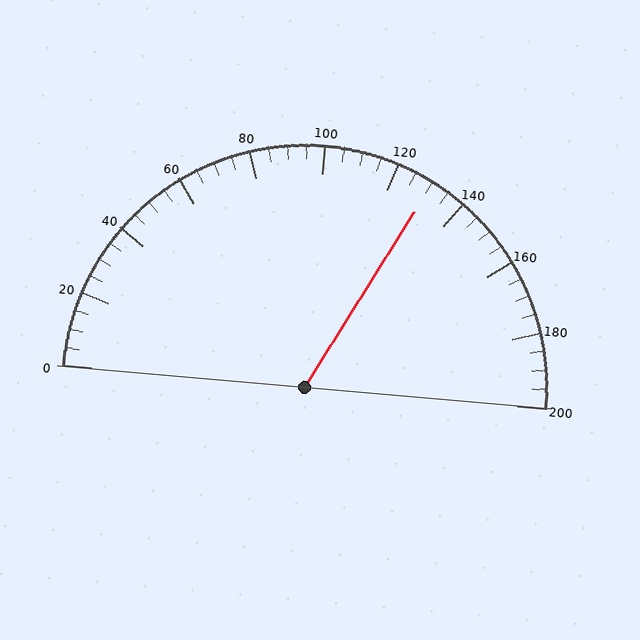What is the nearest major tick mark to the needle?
The nearest major tick mark is 120.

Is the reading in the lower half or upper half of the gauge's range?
The reading is in the upper half of the range (0 to 200).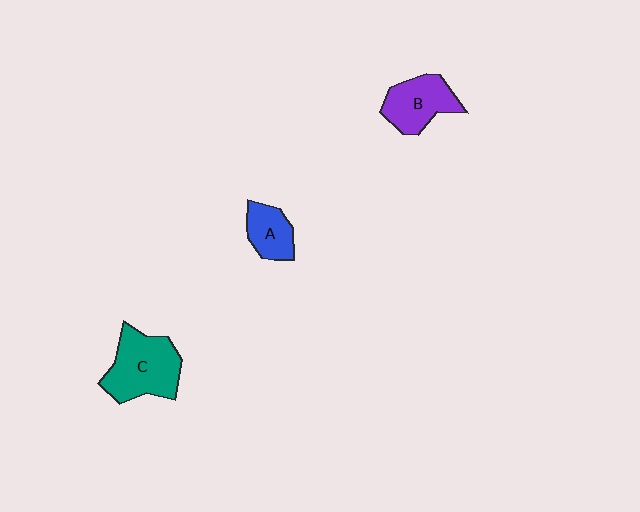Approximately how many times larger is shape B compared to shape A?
Approximately 1.4 times.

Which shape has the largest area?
Shape C (teal).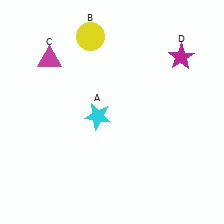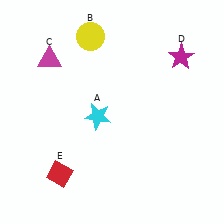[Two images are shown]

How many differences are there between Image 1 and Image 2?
There is 1 difference between the two images.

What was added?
A red diamond (E) was added in Image 2.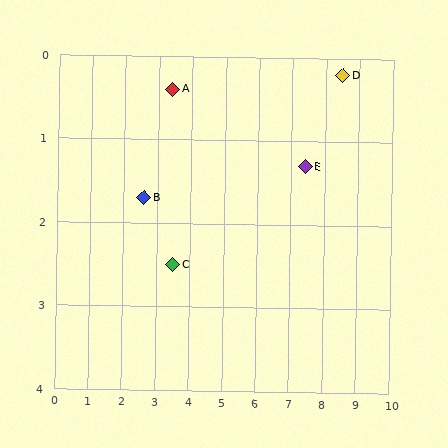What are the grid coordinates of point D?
Point D is at approximately (8.5, 0.2).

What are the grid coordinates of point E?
Point E is at approximately (7.4, 1.3).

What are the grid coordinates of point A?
Point A is at approximately (3.4, 0.4).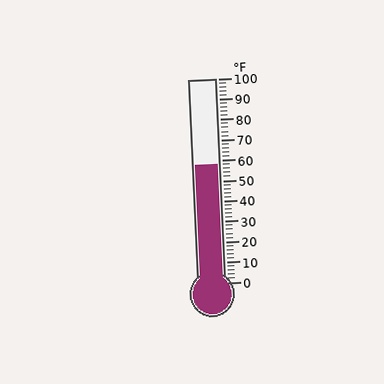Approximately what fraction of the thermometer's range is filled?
The thermometer is filled to approximately 60% of its range.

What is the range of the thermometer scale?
The thermometer scale ranges from 0°F to 100°F.